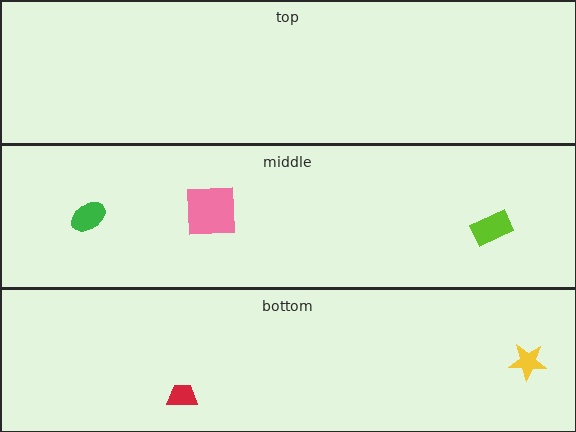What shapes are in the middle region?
The lime rectangle, the green ellipse, the pink square.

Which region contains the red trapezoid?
The bottom region.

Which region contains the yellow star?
The bottom region.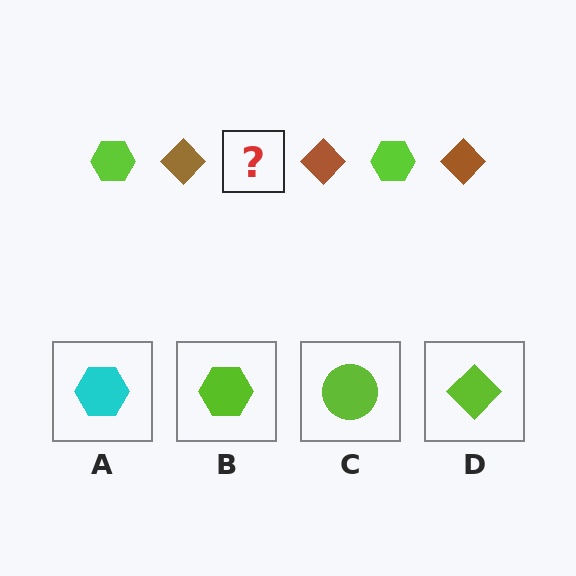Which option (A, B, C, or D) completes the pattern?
B.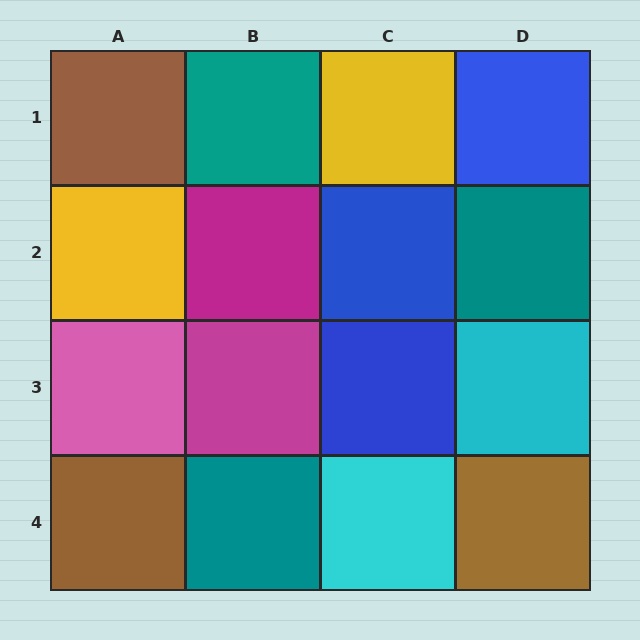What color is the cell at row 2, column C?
Blue.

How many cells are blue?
3 cells are blue.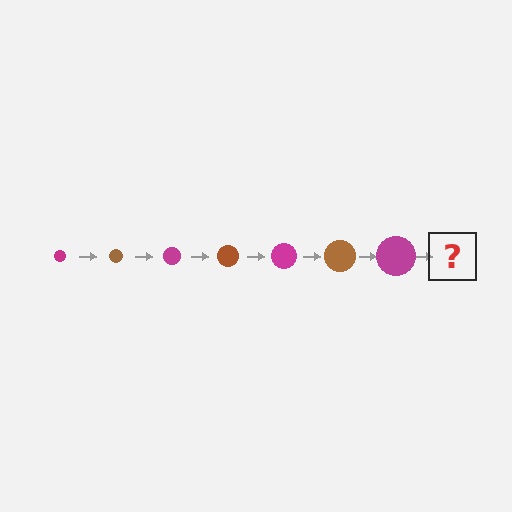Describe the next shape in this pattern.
It should be a brown circle, larger than the previous one.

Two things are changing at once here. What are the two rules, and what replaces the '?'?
The two rules are that the circle grows larger each step and the color cycles through magenta and brown. The '?' should be a brown circle, larger than the previous one.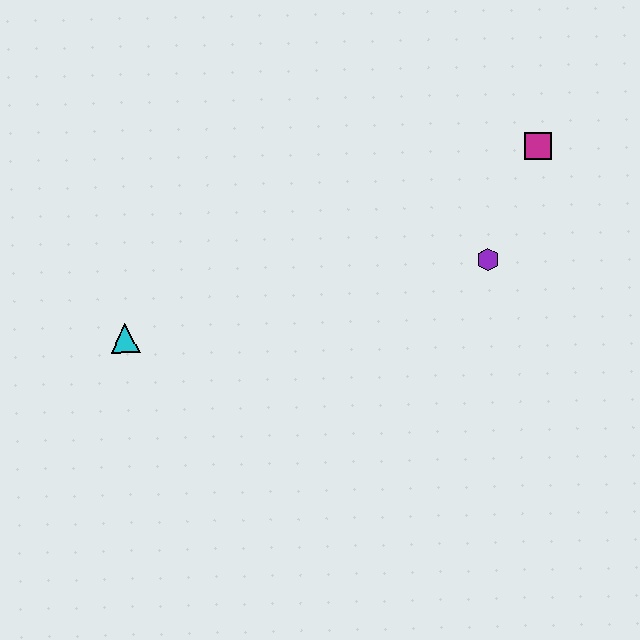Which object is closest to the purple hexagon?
The magenta square is closest to the purple hexagon.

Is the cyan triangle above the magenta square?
No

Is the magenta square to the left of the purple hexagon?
No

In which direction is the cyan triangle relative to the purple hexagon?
The cyan triangle is to the left of the purple hexagon.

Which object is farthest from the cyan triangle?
The magenta square is farthest from the cyan triangle.